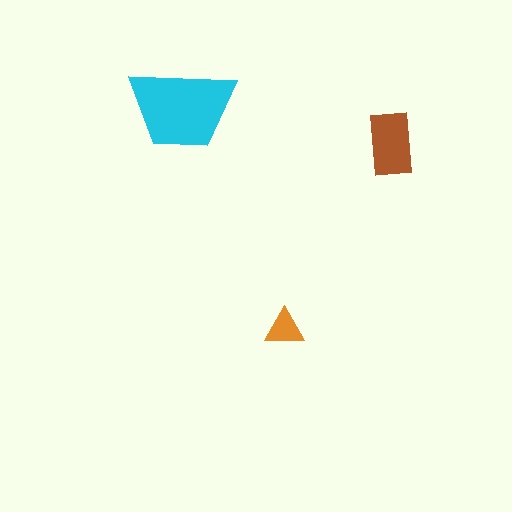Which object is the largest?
The cyan trapezoid.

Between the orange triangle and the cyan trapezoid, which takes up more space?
The cyan trapezoid.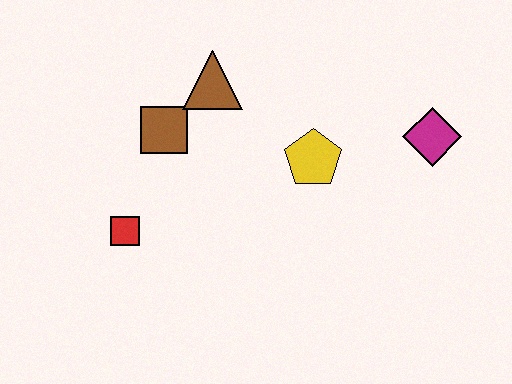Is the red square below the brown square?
Yes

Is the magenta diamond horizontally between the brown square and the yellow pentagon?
No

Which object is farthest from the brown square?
The magenta diamond is farthest from the brown square.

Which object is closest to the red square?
The brown square is closest to the red square.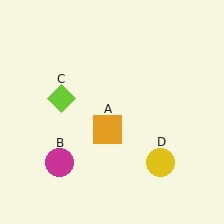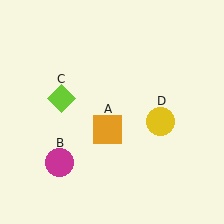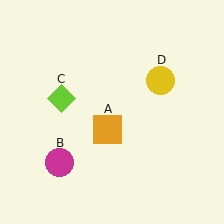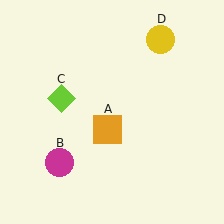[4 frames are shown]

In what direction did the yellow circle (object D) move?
The yellow circle (object D) moved up.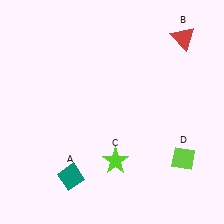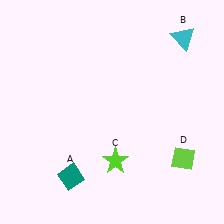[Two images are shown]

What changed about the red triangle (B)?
In Image 1, B is red. In Image 2, it changed to cyan.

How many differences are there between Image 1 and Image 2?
There is 1 difference between the two images.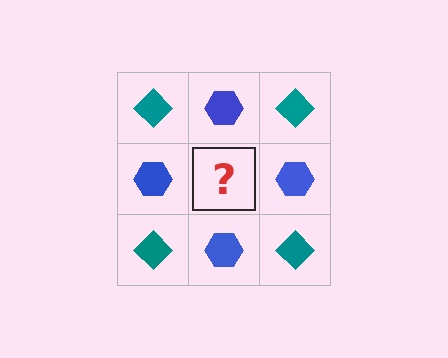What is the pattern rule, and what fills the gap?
The rule is that it alternates teal diamond and blue hexagon in a checkerboard pattern. The gap should be filled with a teal diamond.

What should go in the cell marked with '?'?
The missing cell should contain a teal diamond.